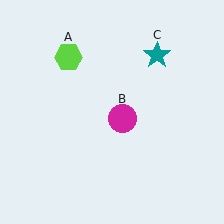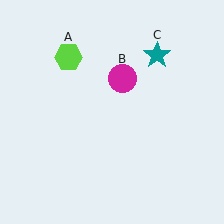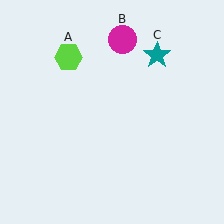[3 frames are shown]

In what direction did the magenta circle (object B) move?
The magenta circle (object B) moved up.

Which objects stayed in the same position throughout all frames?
Lime hexagon (object A) and teal star (object C) remained stationary.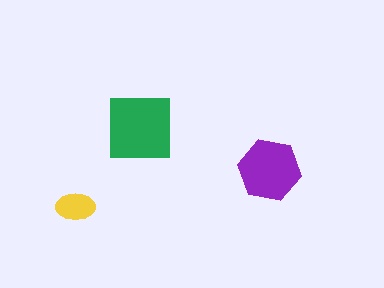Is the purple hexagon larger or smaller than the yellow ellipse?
Larger.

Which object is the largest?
The green square.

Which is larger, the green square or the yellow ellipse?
The green square.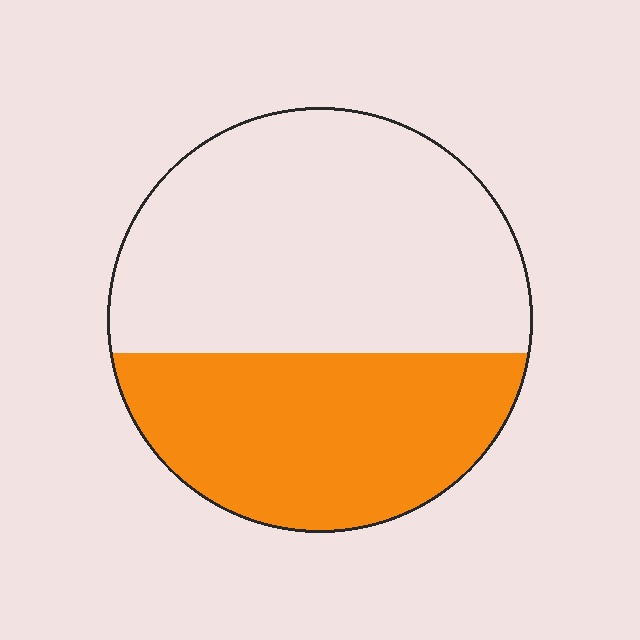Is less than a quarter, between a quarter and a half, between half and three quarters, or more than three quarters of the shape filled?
Between a quarter and a half.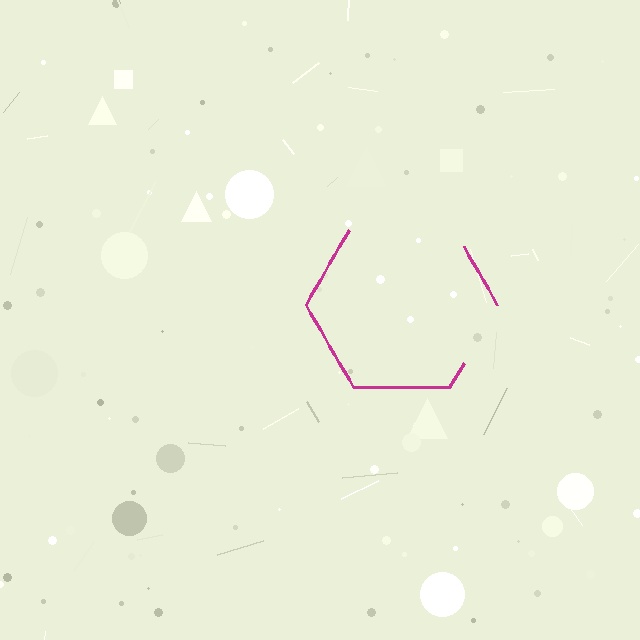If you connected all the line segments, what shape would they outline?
They would outline a hexagon.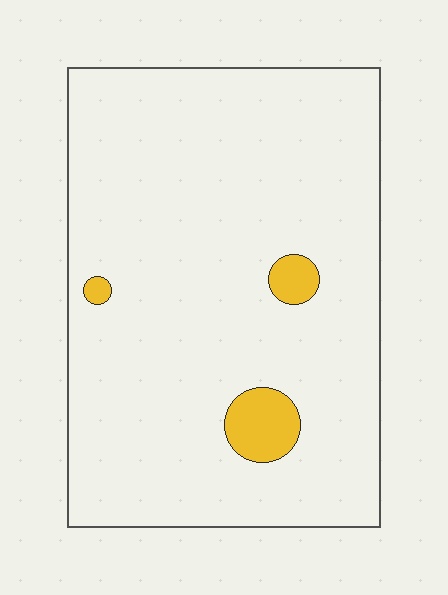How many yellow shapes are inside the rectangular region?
3.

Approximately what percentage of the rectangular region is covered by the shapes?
Approximately 5%.